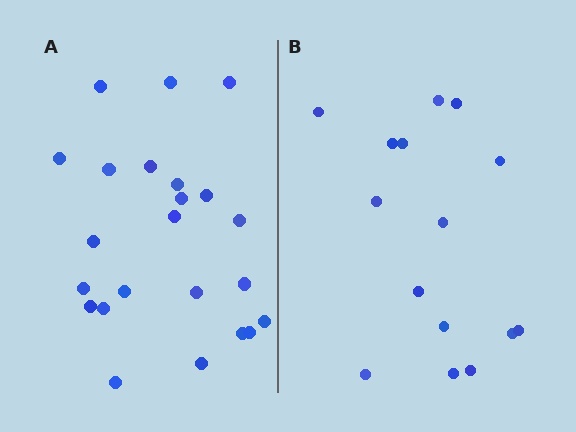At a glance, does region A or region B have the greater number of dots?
Region A (the left region) has more dots.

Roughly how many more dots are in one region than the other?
Region A has roughly 8 or so more dots than region B.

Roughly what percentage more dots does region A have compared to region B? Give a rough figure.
About 55% more.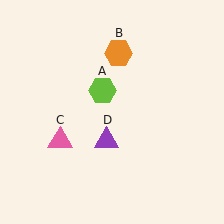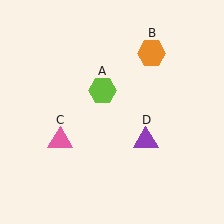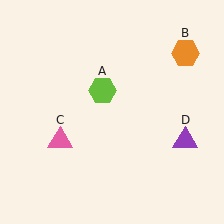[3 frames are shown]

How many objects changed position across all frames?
2 objects changed position: orange hexagon (object B), purple triangle (object D).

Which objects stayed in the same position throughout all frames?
Lime hexagon (object A) and pink triangle (object C) remained stationary.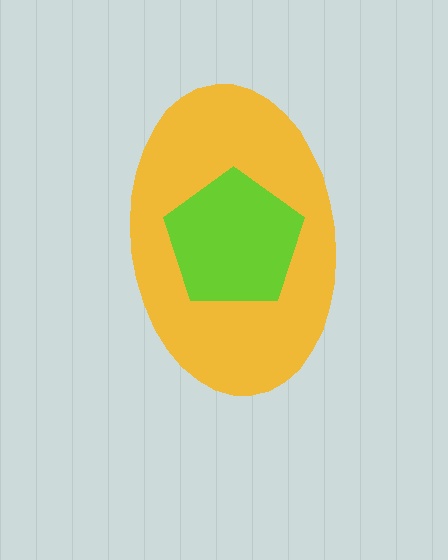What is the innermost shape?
The lime pentagon.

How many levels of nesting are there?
2.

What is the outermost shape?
The yellow ellipse.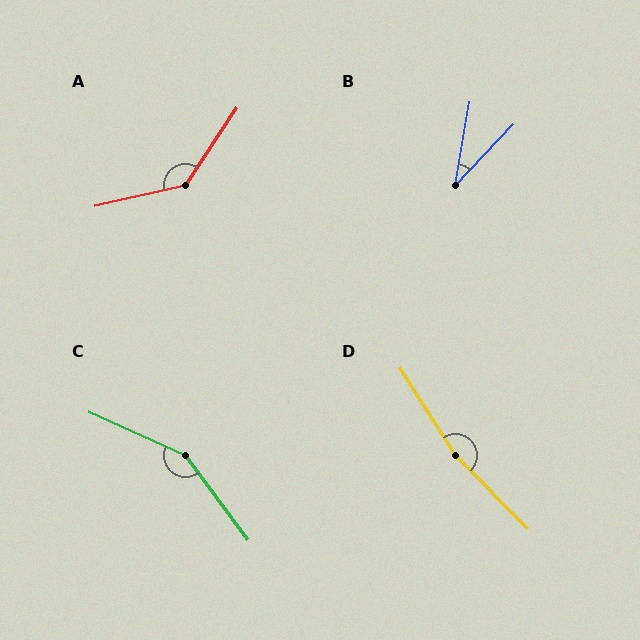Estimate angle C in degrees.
Approximately 151 degrees.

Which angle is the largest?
D, at approximately 168 degrees.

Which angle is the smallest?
B, at approximately 33 degrees.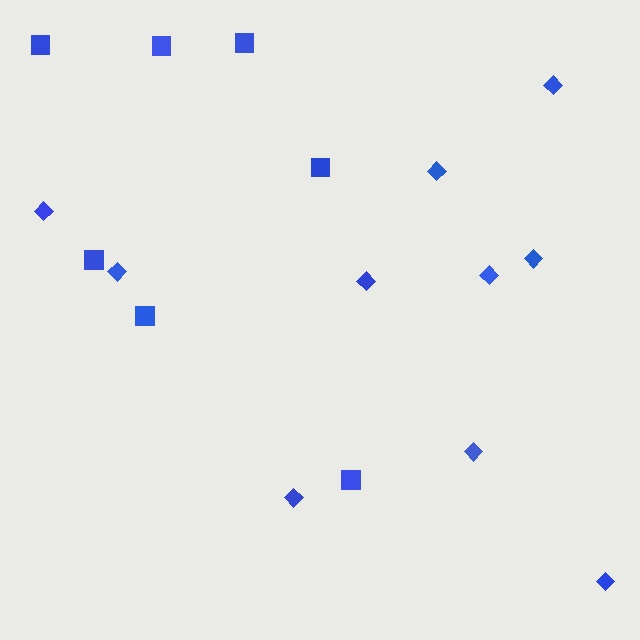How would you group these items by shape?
There are 2 groups: one group of diamonds (10) and one group of squares (7).